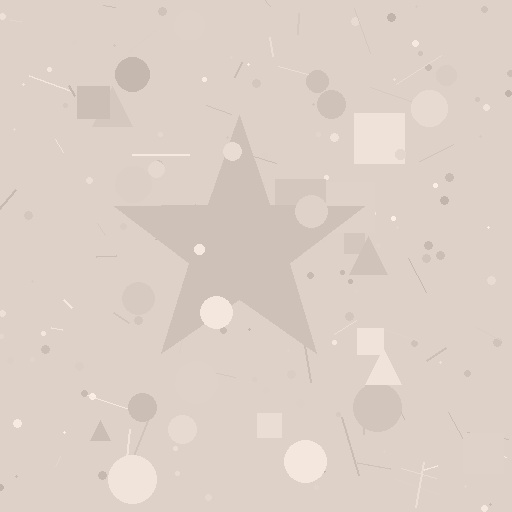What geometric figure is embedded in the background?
A star is embedded in the background.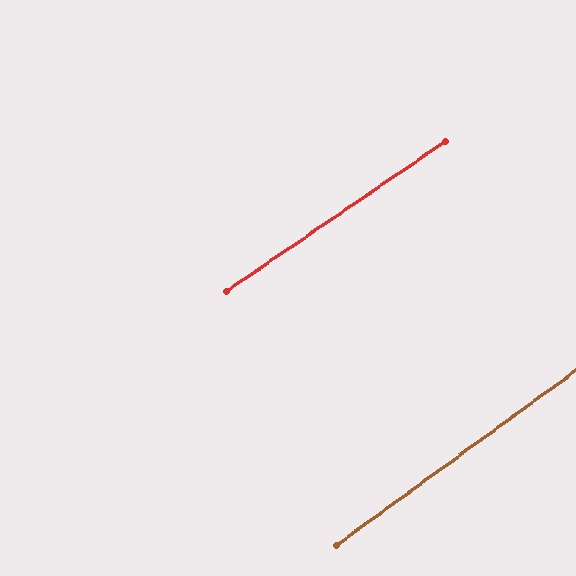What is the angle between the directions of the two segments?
Approximately 2 degrees.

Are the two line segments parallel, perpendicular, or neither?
Parallel — their directions differ by only 1.6°.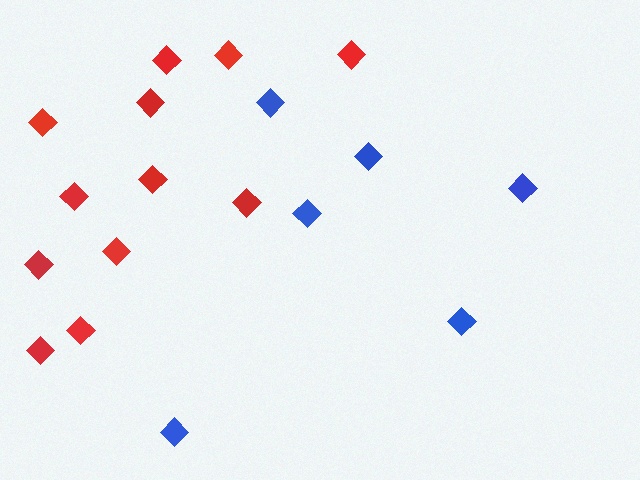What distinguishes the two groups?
There are 2 groups: one group of red diamonds (12) and one group of blue diamonds (6).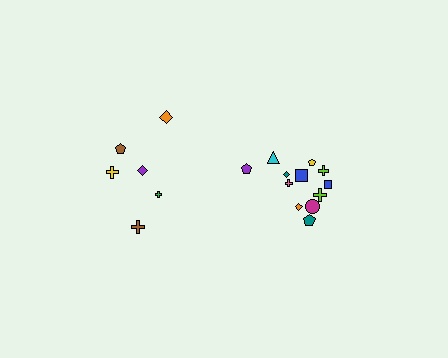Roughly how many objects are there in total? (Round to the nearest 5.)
Roughly 20 objects in total.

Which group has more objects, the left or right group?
The right group.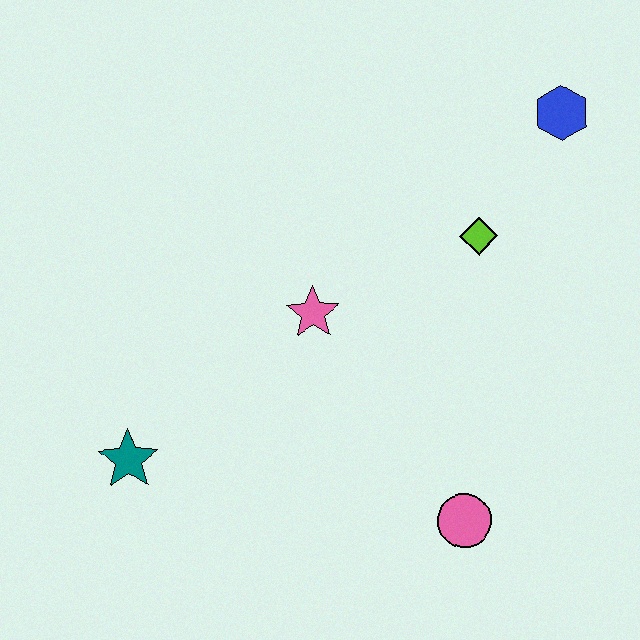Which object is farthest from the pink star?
The blue hexagon is farthest from the pink star.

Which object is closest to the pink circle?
The pink star is closest to the pink circle.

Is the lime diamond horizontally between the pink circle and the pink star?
No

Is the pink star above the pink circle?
Yes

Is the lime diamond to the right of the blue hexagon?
No